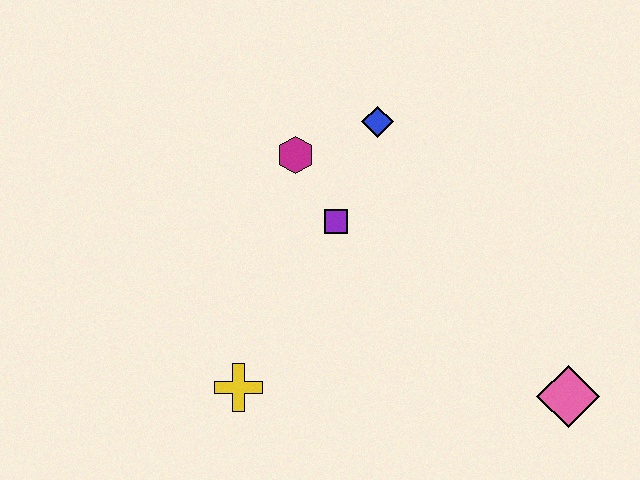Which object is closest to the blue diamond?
The magenta hexagon is closest to the blue diamond.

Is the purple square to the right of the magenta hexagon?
Yes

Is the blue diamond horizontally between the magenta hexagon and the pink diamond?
Yes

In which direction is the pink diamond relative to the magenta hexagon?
The pink diamond is to the right of the magenta hexagon.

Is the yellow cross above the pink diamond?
Yes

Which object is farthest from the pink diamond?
The magenta hexagon is farthest from the pink diamond.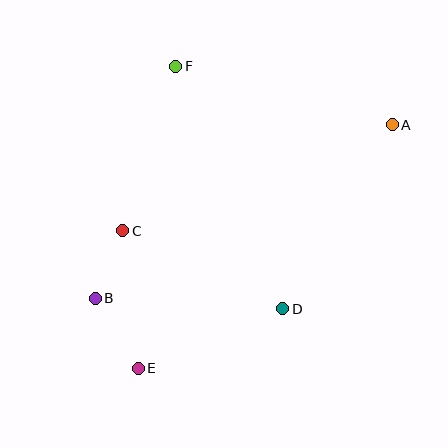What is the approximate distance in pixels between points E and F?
The distance between E and F is approximately 304 pixels.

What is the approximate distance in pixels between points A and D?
The distance between A and D is approximately 214 pixels.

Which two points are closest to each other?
Points B and C are closest to each other.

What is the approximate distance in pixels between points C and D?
The distance between C and D is approximately 178 pixels.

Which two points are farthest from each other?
Points A and E are farthest from each other.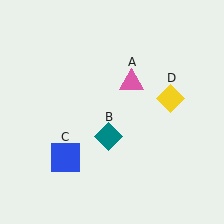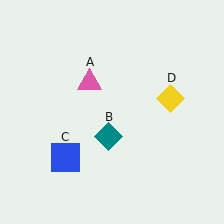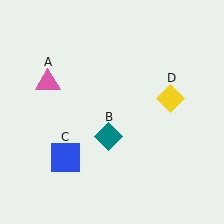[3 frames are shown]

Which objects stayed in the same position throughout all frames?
Teal diamond (object B) and blue square (object C) and yellow diamond (object D) remained stationary.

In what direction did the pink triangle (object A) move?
The pink triangle (object A) moved left.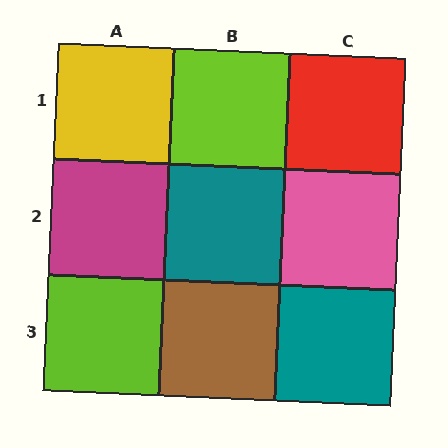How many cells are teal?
2 cells are teal.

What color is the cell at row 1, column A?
Yellow.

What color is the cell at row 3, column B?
Brown.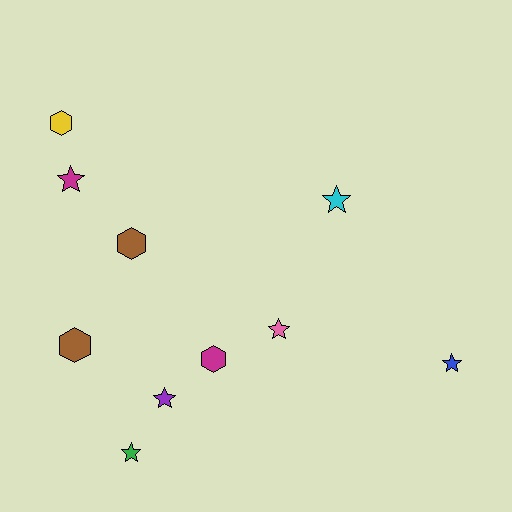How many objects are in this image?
There are 10 objects.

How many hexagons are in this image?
There are 4 hexagons.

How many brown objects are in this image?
There are 2 brown objects.